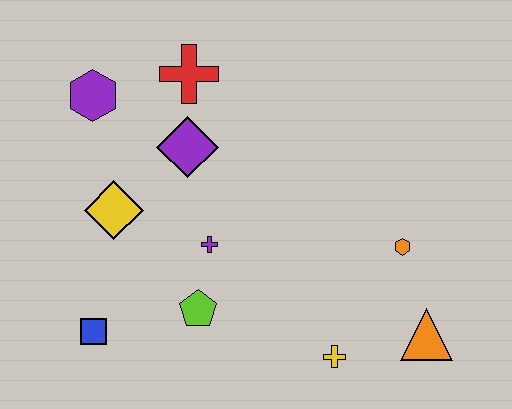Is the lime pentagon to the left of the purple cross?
Yes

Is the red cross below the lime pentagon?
No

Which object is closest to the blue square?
The lime pentagon is closest to the blue square.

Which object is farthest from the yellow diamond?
The orange triangle is farthest from the yellow diamond.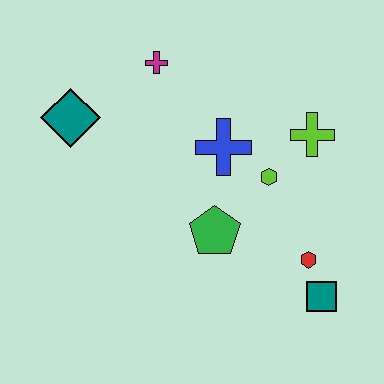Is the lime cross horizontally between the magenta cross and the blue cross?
No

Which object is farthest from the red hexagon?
The teal diamond is farthest from the red hexagon.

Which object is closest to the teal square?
The red hexagon is closest to the teal square.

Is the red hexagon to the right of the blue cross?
Yes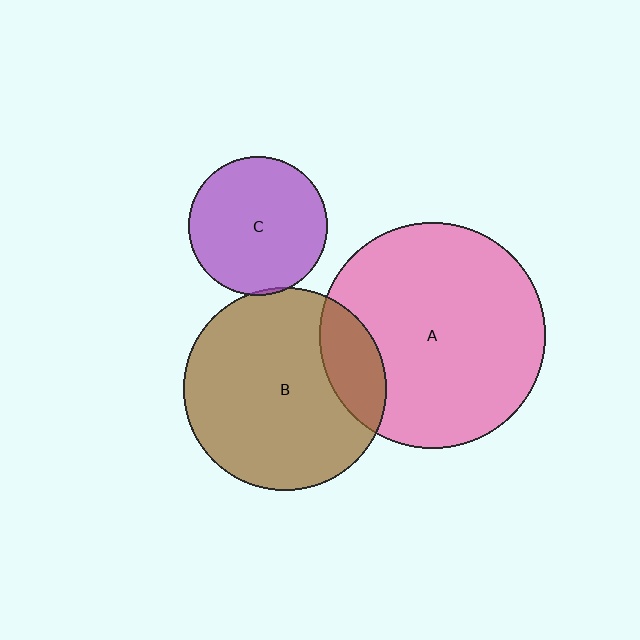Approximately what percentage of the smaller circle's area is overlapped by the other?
Approximately 20%.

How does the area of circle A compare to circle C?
Approximately 2.6 times.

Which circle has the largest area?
Circle A (pink).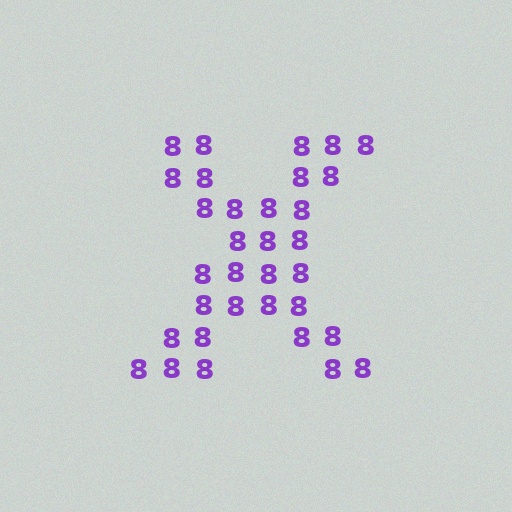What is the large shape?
The large shape is the letter X.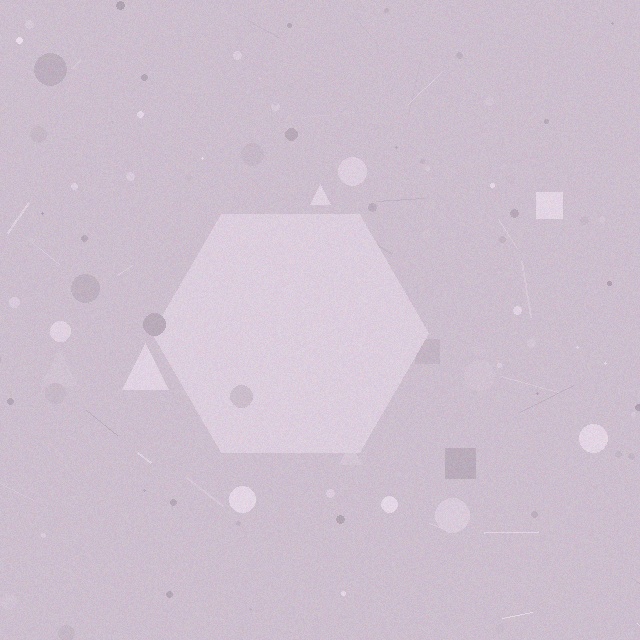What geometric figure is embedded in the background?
A hexagon is embedded in the background.